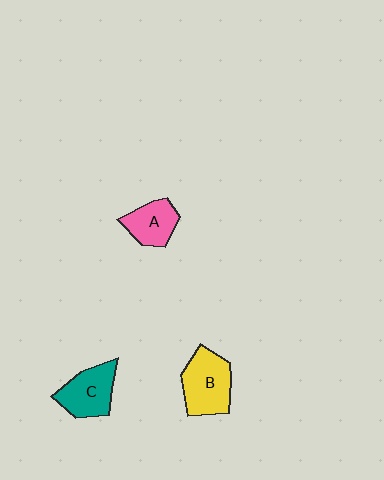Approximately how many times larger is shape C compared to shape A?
Approximately 1.3 times.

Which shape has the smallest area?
Shape A (pink).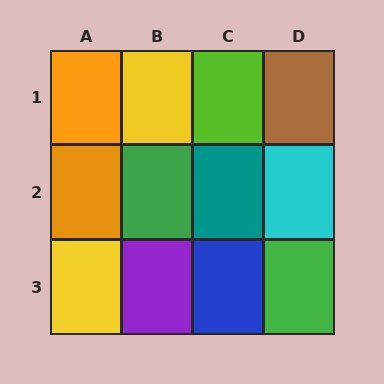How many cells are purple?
1 cell is purple.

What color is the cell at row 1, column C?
Lime.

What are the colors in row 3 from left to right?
Yellow, purple, blue, green.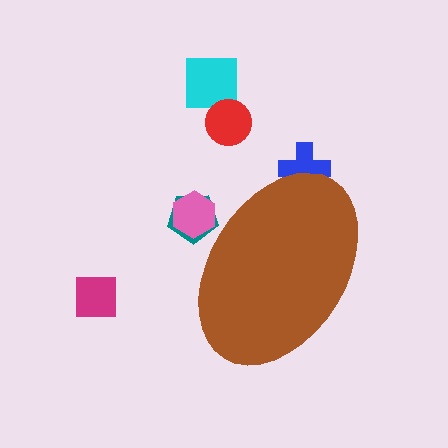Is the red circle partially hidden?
No, the red circle is fully visible.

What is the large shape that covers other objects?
A brown ellipse.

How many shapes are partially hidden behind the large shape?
3 shapes are partially hidden.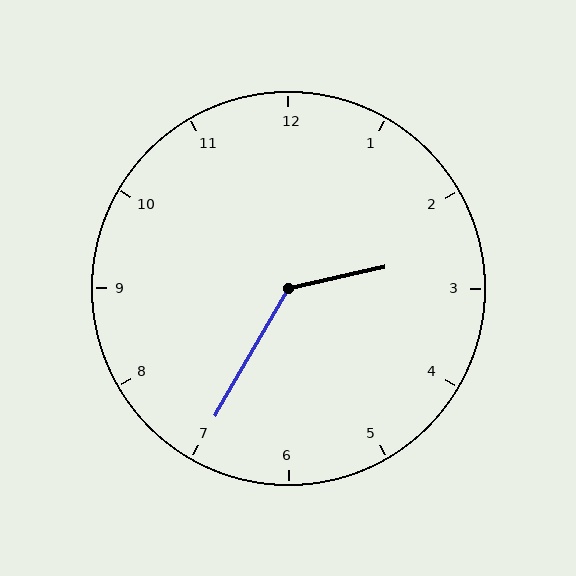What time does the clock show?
2:35.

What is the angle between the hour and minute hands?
Approximately 132 degrees.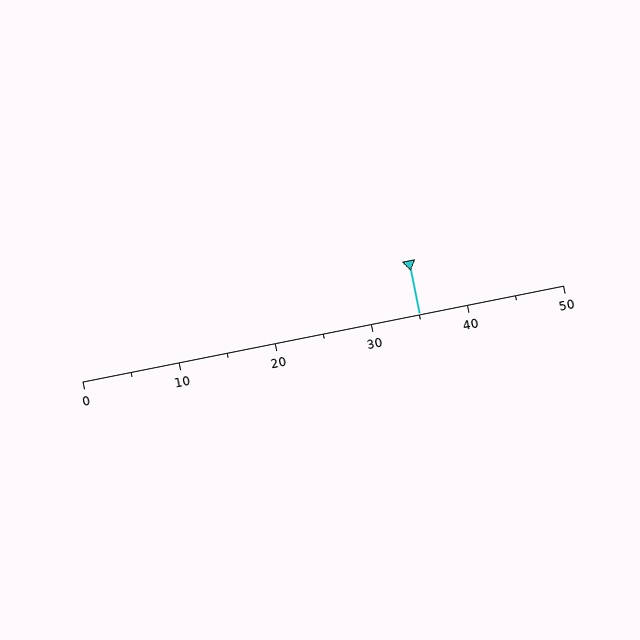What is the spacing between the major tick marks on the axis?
The major ticks are spaced 10 apart.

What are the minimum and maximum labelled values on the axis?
The axis runs from 0 to 50.